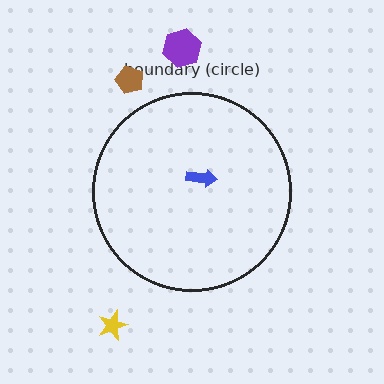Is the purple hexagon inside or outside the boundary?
Outside.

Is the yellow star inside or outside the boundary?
Outside.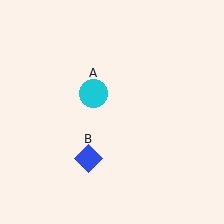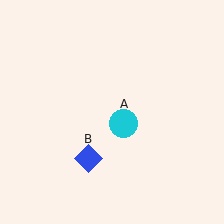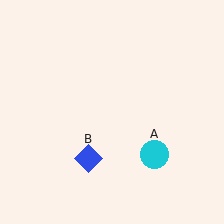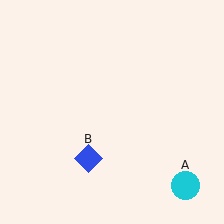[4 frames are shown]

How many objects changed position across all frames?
1 object changed position: cyan circle (object A).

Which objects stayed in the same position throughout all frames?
Blue diamond (object B) remained stationary.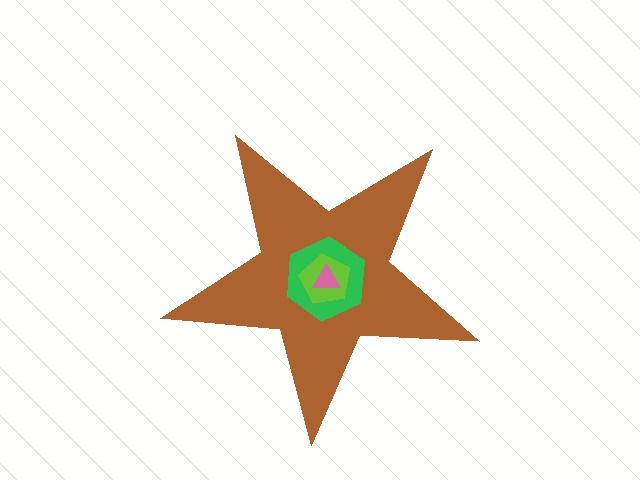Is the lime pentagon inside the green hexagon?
Yes.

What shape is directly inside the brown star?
The green hexagon.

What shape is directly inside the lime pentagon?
The pink triangle.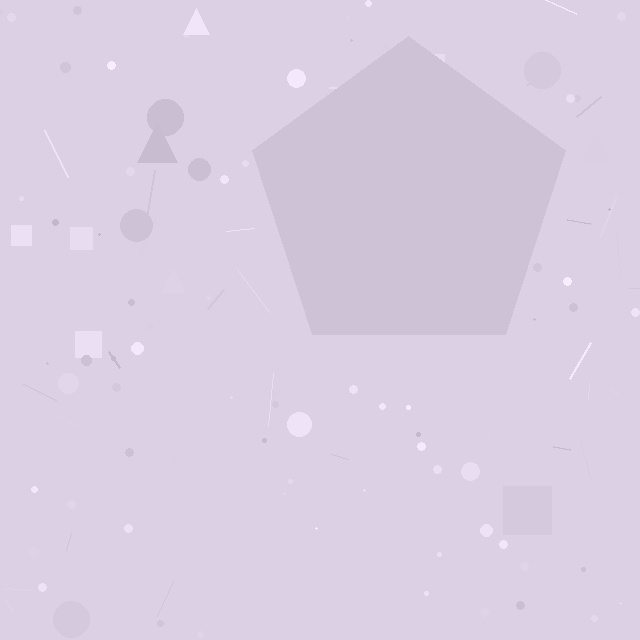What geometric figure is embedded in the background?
A pentagon is embedded in the background.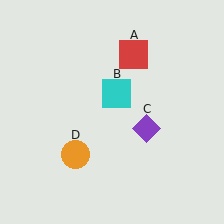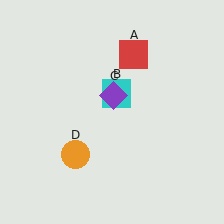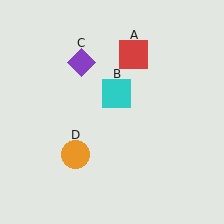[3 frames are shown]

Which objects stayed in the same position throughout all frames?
Red square (object A) and cyan square (object B) and orange circle (object D) remained stationary.